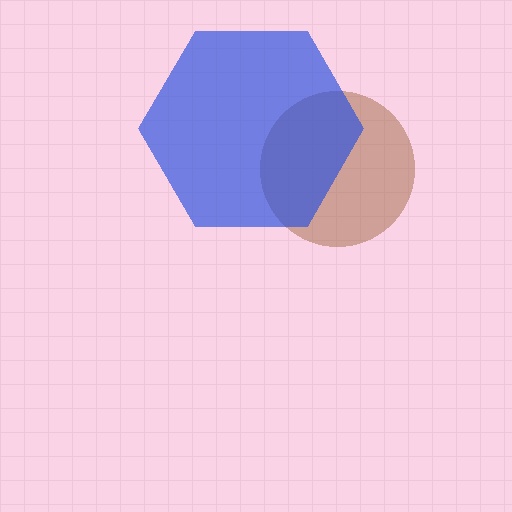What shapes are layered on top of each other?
The layered shapes are: a brown circle, a blue hexagon.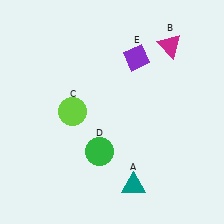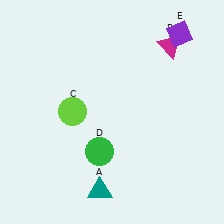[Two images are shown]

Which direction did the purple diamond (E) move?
The purple diamond (E) moved right.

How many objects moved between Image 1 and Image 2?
2 objects moved between the two images.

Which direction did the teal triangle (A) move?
The teal triangle (A) moved left.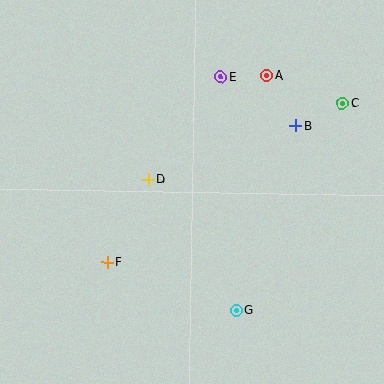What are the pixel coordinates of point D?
Point D is at (149, 179).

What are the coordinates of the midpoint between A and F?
The midpoint between A and F is at (187, 169).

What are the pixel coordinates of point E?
Point E is at (221, 77).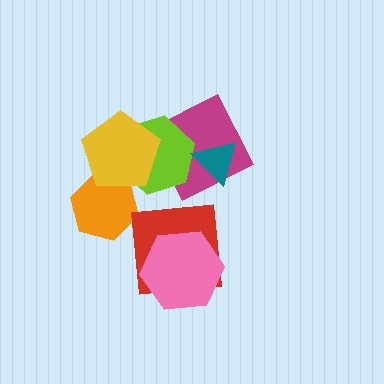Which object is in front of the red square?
The pink hexagon is in front of the red square.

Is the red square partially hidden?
Yes, it is partially covered by another shape.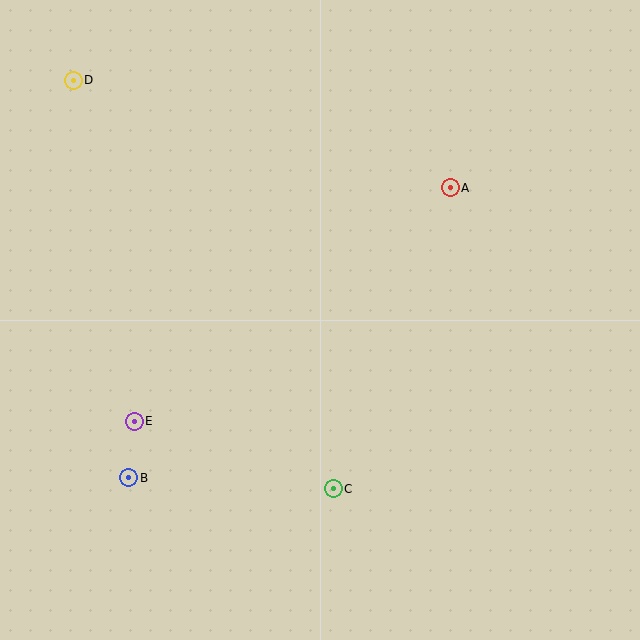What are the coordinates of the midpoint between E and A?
The midpoint between E and A is at (292, 304).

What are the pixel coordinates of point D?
Point D is at (73, 80).